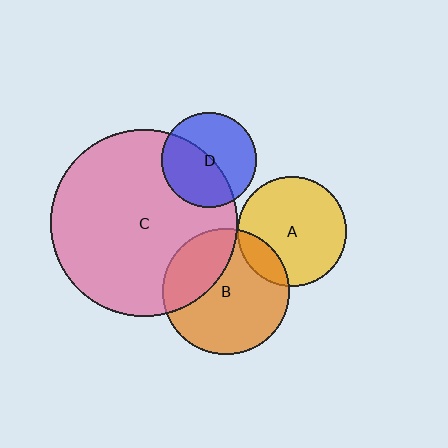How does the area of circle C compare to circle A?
Approximately 2.9 times.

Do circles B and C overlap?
Yes.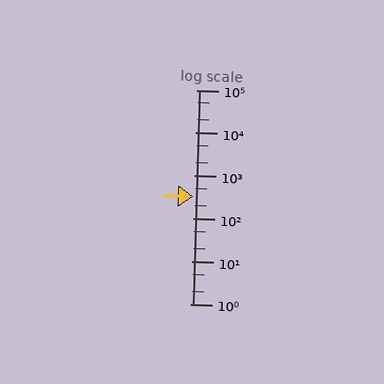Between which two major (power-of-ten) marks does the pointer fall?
The pointer is between 100 and 1000.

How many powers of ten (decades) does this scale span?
The scale spans 5 decades, from 1 to 100000.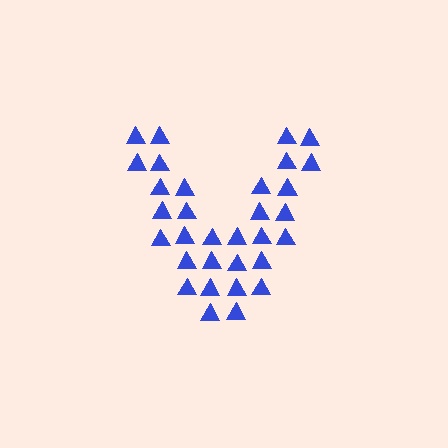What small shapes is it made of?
It is made of small triangles.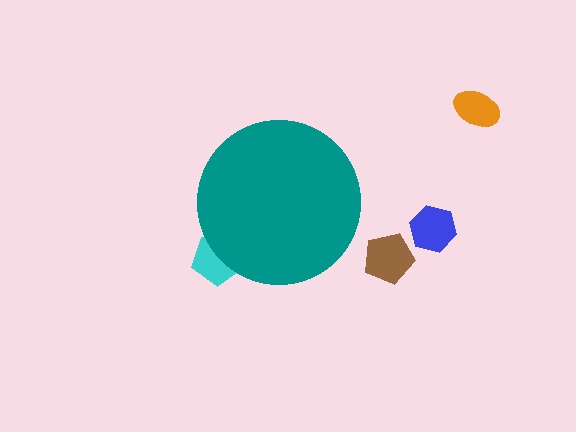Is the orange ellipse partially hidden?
No, the orange ellipse is fully visible.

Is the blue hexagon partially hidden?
No, the blue hexagon is fully visible.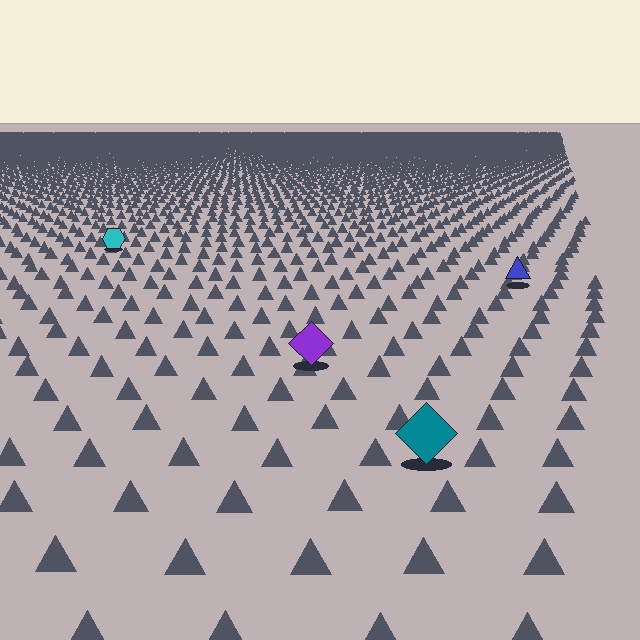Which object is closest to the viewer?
The teal diamond is closest. The texture marks near it are larger and more spread out.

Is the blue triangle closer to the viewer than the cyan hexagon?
Yes. The blue triangle is closer — you can tell from the texture gradient: the ground texture is coarser near it.